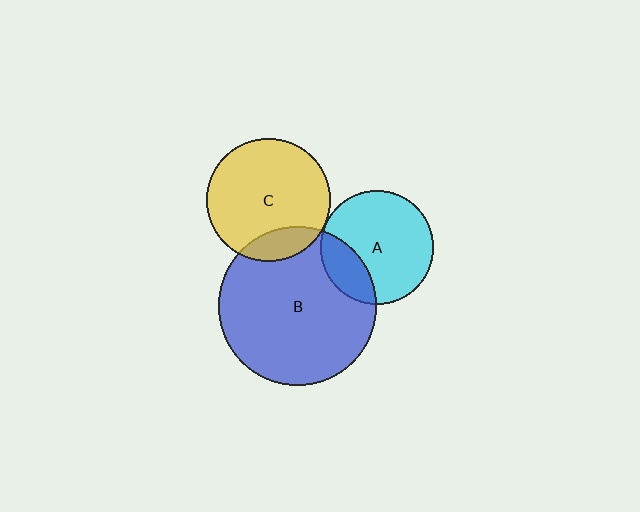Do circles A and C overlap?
Yes.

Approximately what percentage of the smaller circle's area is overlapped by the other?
Approximately 5%.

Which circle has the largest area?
Circle B (blue).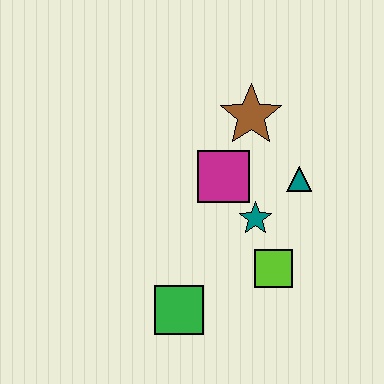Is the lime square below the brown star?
Yes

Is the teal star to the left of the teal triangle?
Yes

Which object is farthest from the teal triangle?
The green square is farthest from the teal triangle.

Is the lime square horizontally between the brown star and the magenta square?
No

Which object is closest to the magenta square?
The teal star is closest to the magenta square.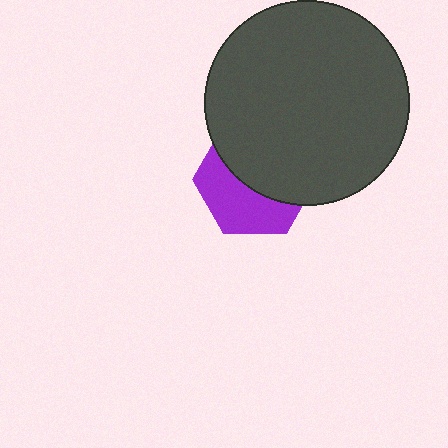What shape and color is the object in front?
The object in front is a dark gray circle.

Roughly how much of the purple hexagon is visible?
A small part of it is visible (roughly 44%).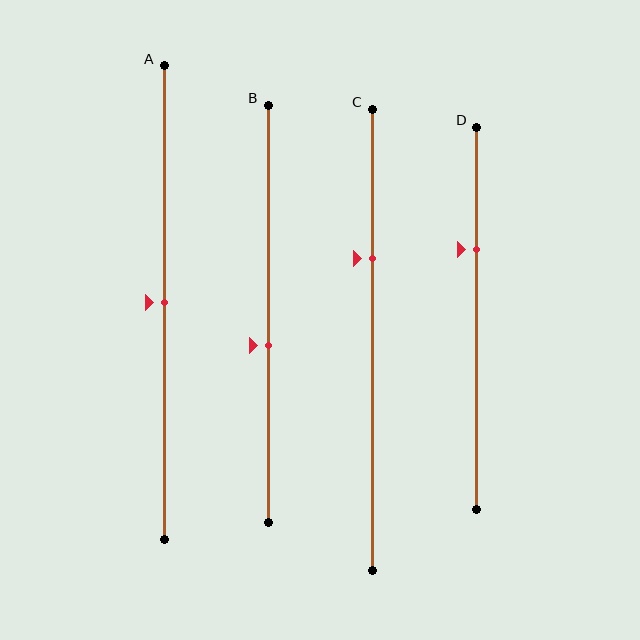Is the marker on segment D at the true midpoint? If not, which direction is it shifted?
No, the marker on segment D is shifted upward by about 18% of the segment length.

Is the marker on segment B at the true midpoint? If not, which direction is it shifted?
No, the marker on segment B is shifted downward by about 8% of the segment length.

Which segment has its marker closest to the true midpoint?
Segment A has its marker closest to the true midpoint.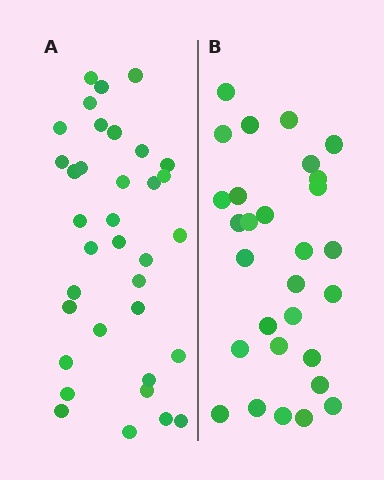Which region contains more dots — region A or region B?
Region A (the left region) has more dots.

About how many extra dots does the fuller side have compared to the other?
Region A has about 6 more dots than region B.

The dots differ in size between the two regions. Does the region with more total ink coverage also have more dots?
No. Region B has more total ink coverage because its dots are larger, but region A actually contains more individual dots. Total area can be misleading — the number of items is what matters here.